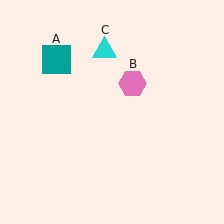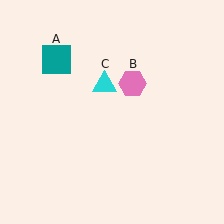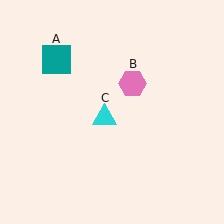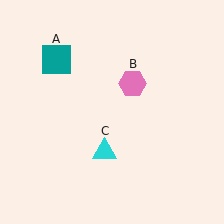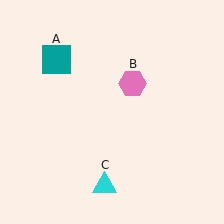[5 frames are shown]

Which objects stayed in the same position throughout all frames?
Teal square (object A) and pink hexagon (object B) remained stationary.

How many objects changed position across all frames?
1 object changed position: cyan triangle (object C).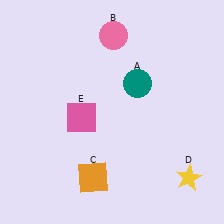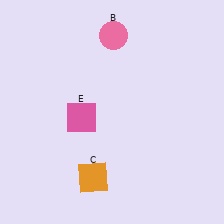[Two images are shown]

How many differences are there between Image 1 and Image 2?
There are 2 differences between the two images.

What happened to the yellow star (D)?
The yellow star (D) was removed in Image 2. It was in the bottom-right area of Image 1.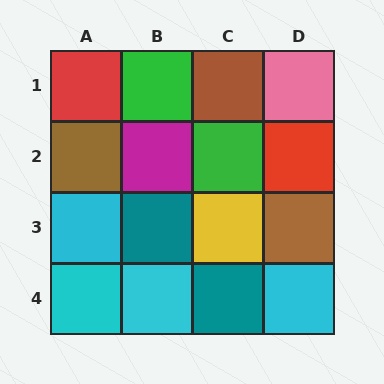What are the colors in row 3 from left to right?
Cyan, teal, yellow, brown.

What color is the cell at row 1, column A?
Red.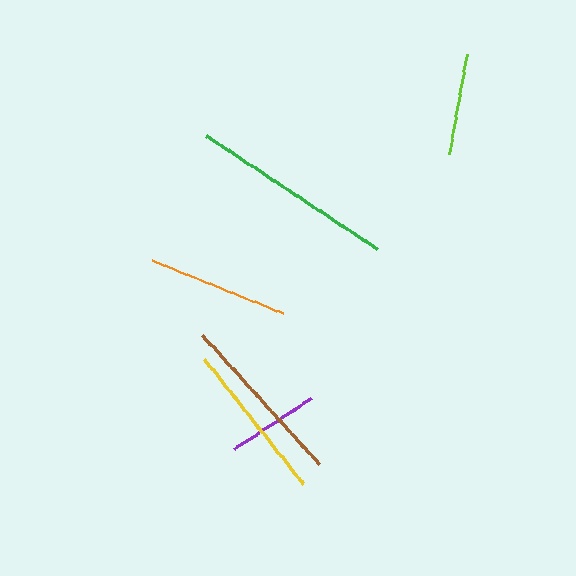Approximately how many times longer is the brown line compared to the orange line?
The brown line is approximately 1.2 times the length of the orange line.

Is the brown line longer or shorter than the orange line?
The brown line is longer than the orange line.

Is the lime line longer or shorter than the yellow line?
The yellow line is longer than the lime line.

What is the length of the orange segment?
The orange segment is approximately 142 pixels long.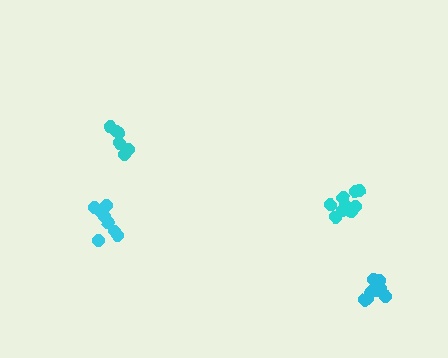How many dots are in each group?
Group 1: 6 dots, Group 2: 8 dots, Group 3: 8 dots, Group 4: 10 dots (32 total).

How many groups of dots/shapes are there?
There are 4 groups.